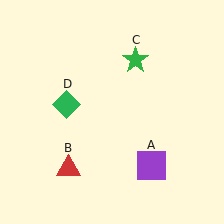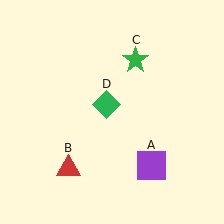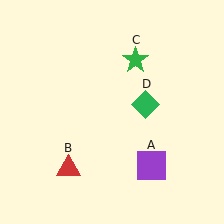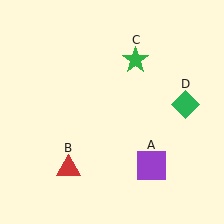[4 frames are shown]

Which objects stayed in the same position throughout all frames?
Purple square (object A) and red triangle (object B) and green star (object C) remained stationary.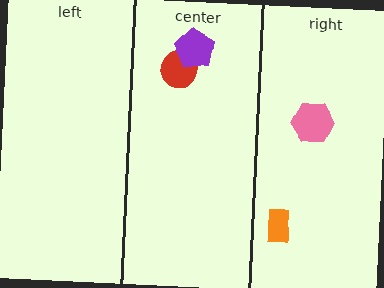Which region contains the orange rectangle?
The right region.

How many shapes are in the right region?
2.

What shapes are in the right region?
The orange rectangle, the pink hexagon.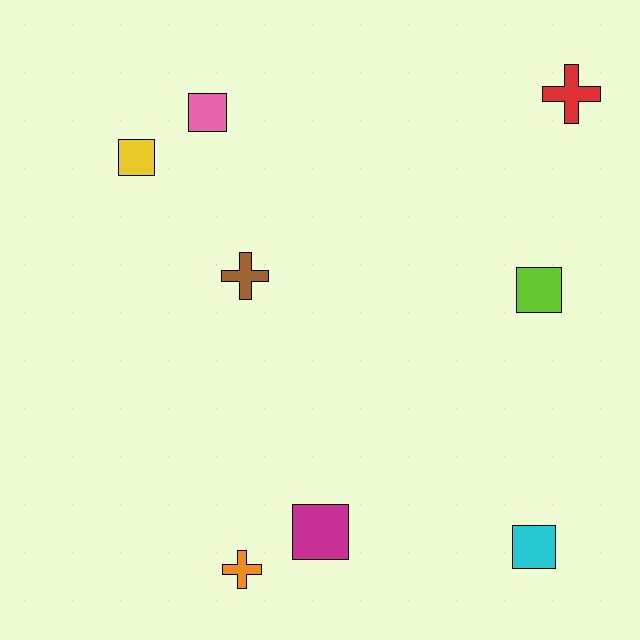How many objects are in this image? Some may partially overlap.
There are 8 objects.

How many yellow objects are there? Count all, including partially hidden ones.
There is 1 yellow object.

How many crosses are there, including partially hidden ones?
There are 3 crosses.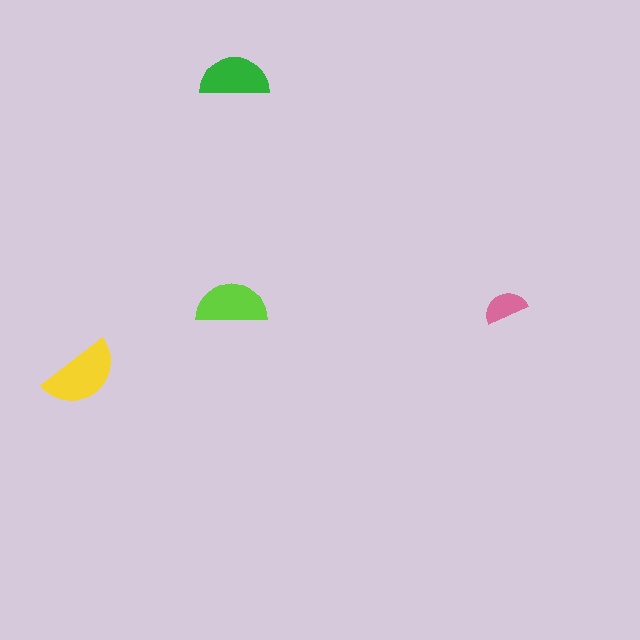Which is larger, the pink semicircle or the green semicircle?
The green one.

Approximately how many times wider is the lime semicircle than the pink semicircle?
About 1.5 times wider.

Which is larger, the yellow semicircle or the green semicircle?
The yellow one.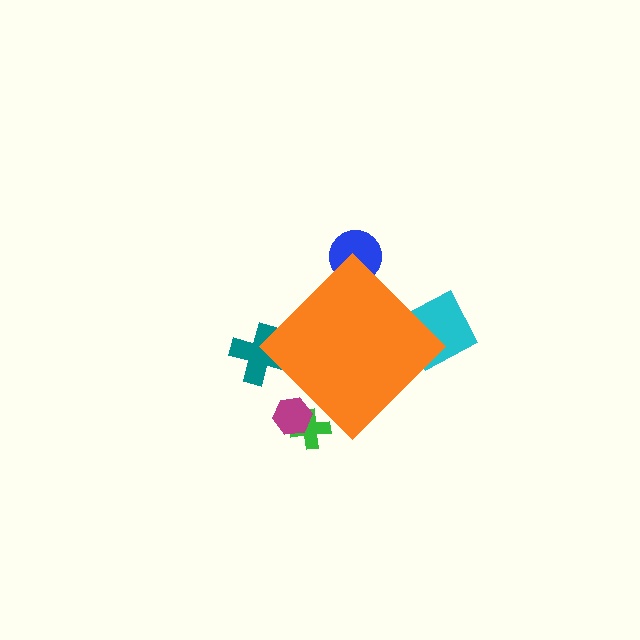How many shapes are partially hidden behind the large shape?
5 shapes are partially hidden.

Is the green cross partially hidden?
Yes, the green cross is partially hidden behind the orange diamond.